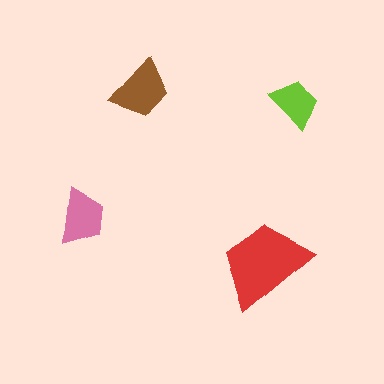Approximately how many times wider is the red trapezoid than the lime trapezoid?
About 2 times wider.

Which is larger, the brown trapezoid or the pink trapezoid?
The brown one.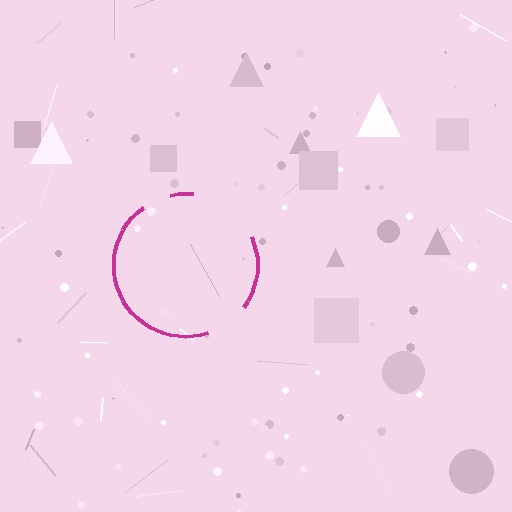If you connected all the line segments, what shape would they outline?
They would outline a circle.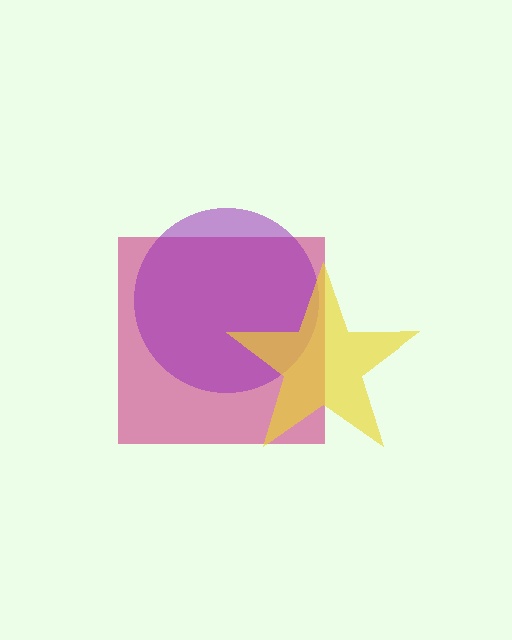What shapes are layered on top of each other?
The layered shapes are: a magenta square, a purple circle, a yellow star.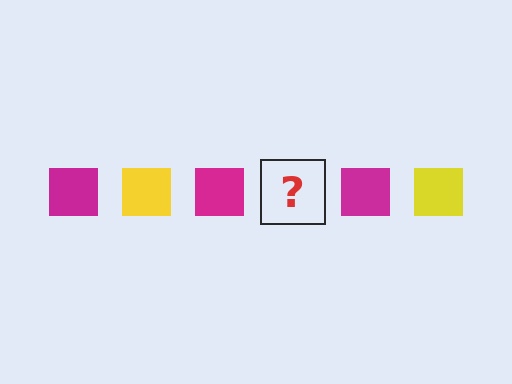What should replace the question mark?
The question mark should be replaced with a yellow square.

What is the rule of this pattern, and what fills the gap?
The rule is that the pattern cycles through magenta, yellow squares. The gap should be filled with a yellow square.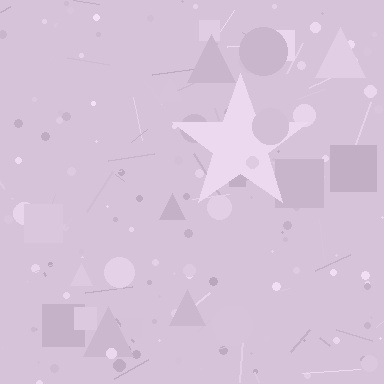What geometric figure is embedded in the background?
A star is embedded in the background.